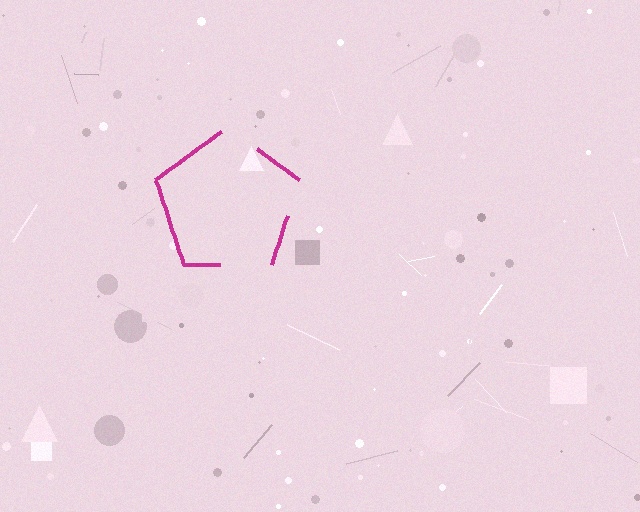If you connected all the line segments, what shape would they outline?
They would outline a pentagon.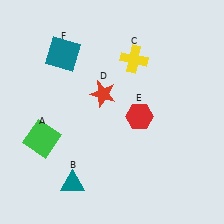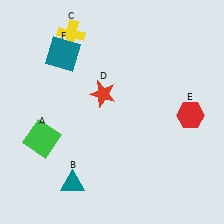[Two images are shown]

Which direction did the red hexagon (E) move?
The red hexagon (E) moved right.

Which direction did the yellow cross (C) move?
The yellow cross (C) moved left.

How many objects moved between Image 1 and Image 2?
2 objects moved between the two images.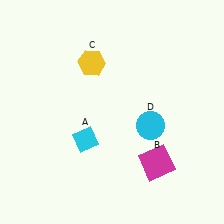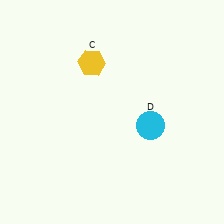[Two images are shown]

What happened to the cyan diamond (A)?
The cyan diamond (A) was removed in Image 2. It was in the bottom-left area of Image 1.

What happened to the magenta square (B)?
The magenta square (B) was removed in Image 2. It was in the bottom-right area of Image 1.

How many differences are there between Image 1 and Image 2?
There are 2 differences between the two images.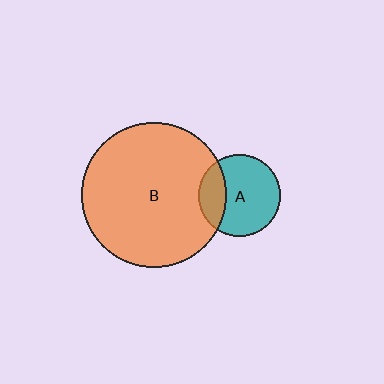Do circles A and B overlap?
Yes.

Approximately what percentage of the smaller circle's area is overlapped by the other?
Approximately 25%.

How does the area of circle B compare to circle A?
Approximately 3.2 times.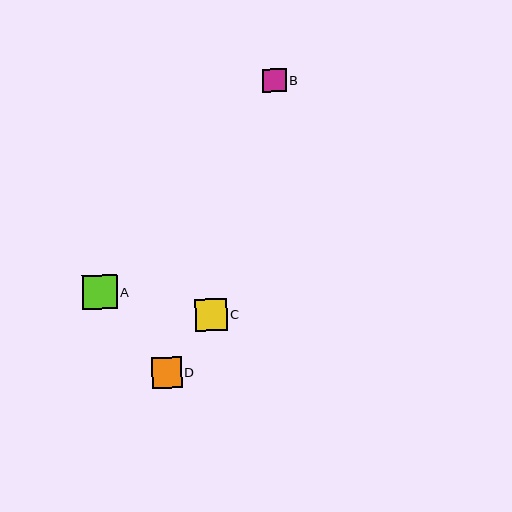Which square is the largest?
Square A is the largest with a size of approximately 35 pixels.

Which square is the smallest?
Square B is the smallest with a size of approximately 24 pixels.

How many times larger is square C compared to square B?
Square C is approximately 1.3 times the size of square B.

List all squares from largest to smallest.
From largest to smallest: A, C, D, B.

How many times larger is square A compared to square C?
Square A is approximately 1.1 times the size of square C.